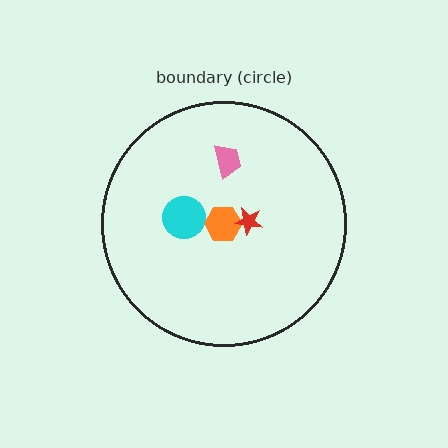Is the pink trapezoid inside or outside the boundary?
Inside.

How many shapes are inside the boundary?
4 inside, 0 outside.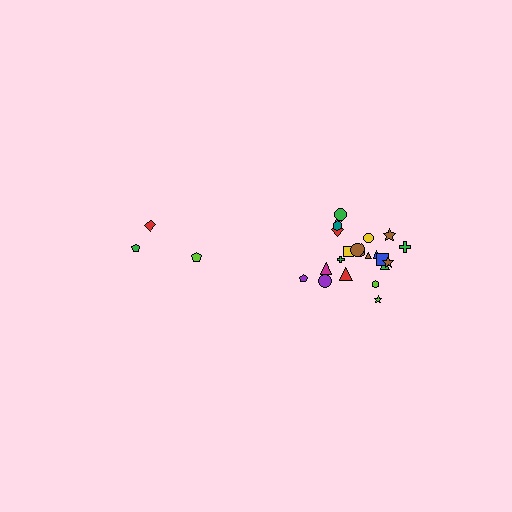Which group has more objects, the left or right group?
The right group.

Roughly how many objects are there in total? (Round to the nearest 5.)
Roughly 25 objects in total.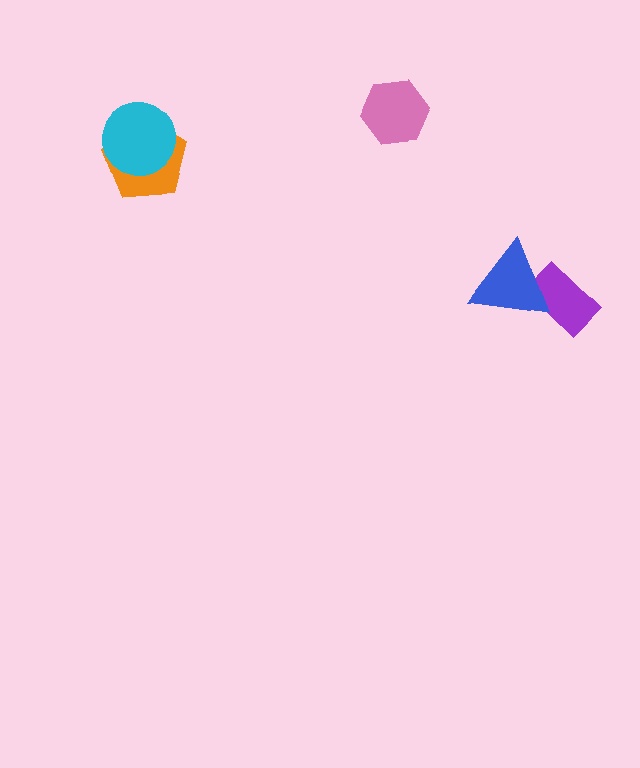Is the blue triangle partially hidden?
No, no other shape covers it.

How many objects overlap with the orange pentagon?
1 object overlaps with the orange pentagon.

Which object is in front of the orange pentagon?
The cyan circle is in front of the orange pentagon.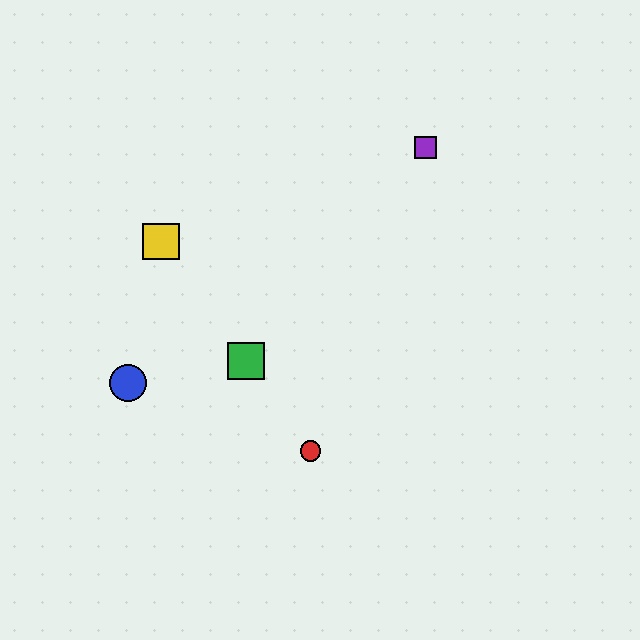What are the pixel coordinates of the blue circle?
The blue circle is at (128, 383).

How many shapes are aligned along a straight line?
3 shapes (the red circle, the green square, the yellow square) are aligned along a straight line.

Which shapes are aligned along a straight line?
The red circle, the green square, the yellow square are aligned along a straight line.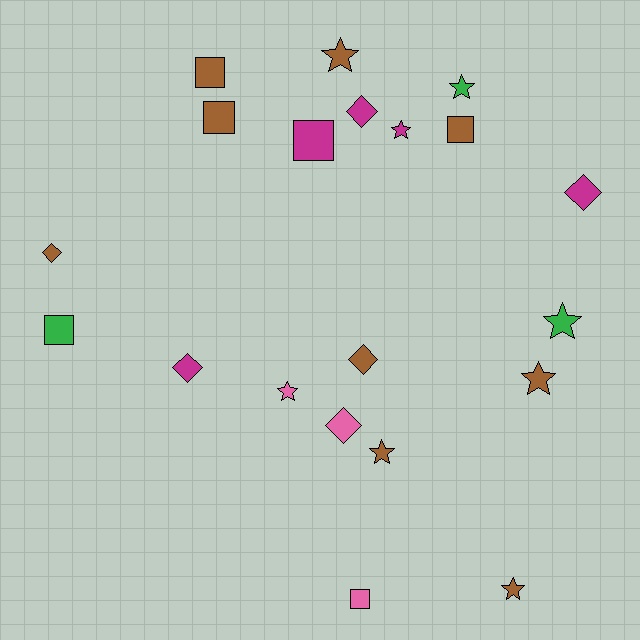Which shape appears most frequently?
Star, with 8 objects.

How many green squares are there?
There is 1 green square.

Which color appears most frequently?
Brown, with 9 objects.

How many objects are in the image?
There are 20 objects.